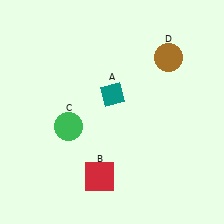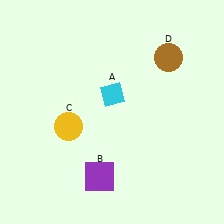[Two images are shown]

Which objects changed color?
A changed from teal to cyan. B changed from red to purple. C changed from green to yellow.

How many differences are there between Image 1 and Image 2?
There are 3 differences between the two images.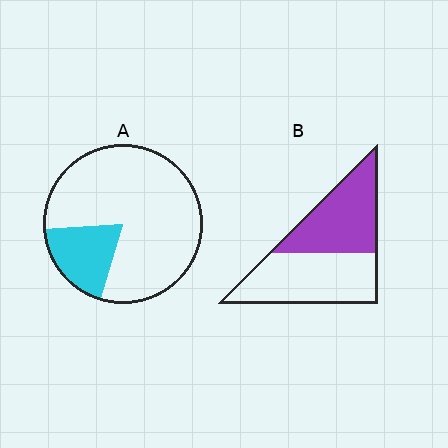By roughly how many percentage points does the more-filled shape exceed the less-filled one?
By roughly 25 percentage points (B over A).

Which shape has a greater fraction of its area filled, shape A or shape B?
Shape B.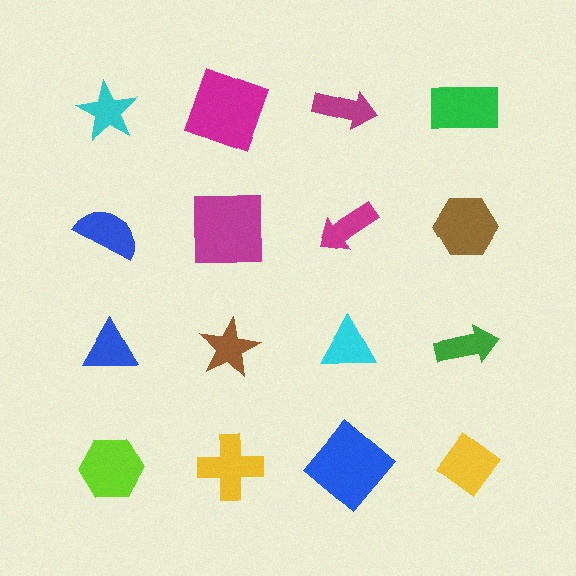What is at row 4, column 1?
A lime hexagon.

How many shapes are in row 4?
4 shapes.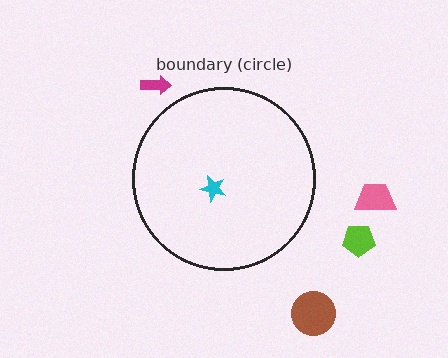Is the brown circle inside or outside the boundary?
Outside.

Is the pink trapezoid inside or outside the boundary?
Outside.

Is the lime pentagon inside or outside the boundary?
Outside.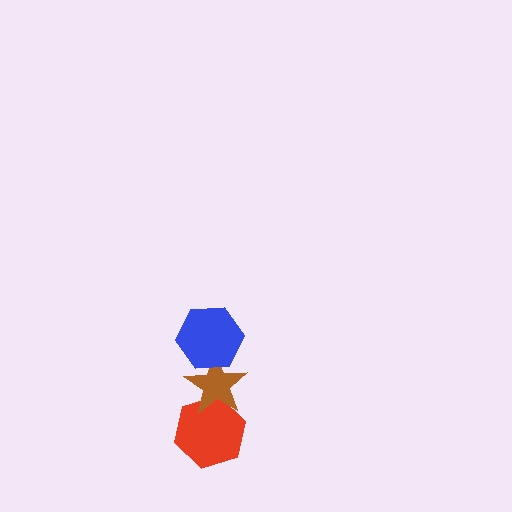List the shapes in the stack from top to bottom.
From top to bottom: the blue hexagon, the brown star, the red hexagon.